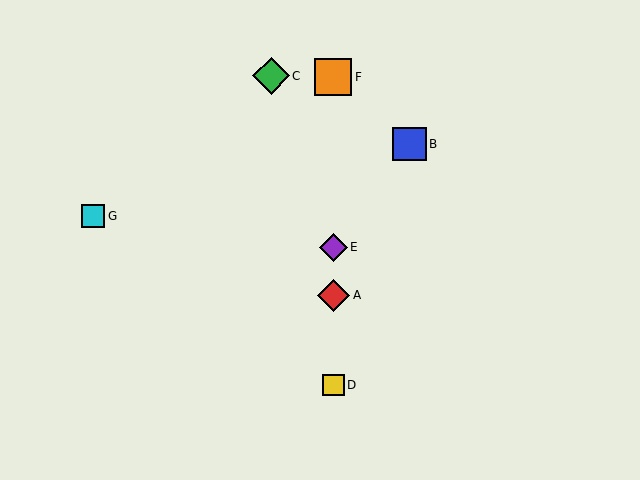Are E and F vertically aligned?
Yes, both are at x≈333.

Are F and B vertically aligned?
No, F is at x≈333 and B is at x≈409.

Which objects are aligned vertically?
Objects A, D, E, F are aligned vertically.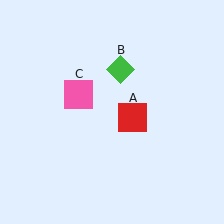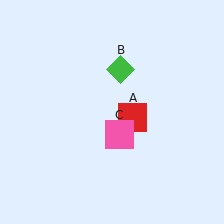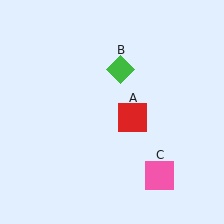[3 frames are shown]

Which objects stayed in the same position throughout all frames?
Red square (object A) and green diamond (object B) remained stationary.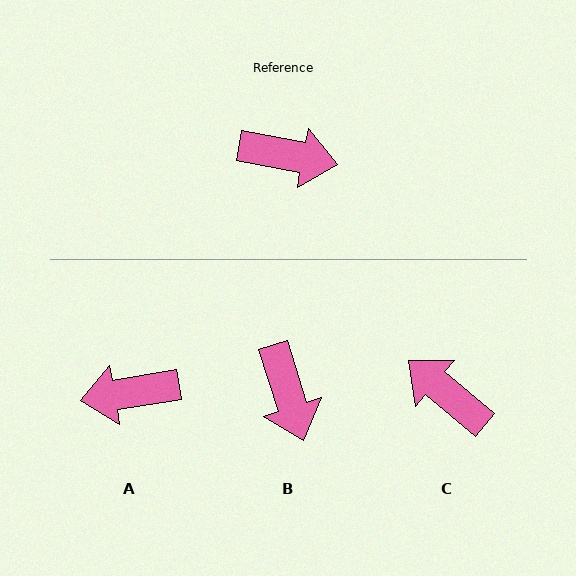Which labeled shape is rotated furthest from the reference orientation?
A, about 160 degrees away.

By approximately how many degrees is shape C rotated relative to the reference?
Approximately 151 degrees counter-clockwise.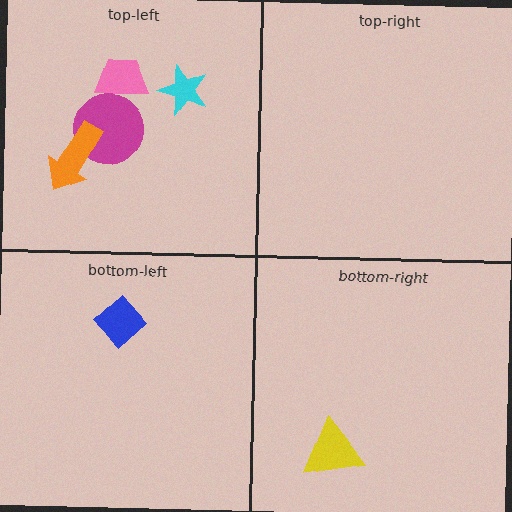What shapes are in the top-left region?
The pink trapezoid, the cyan star, the magenta circle, the orange arrow.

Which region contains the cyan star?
The top-left region.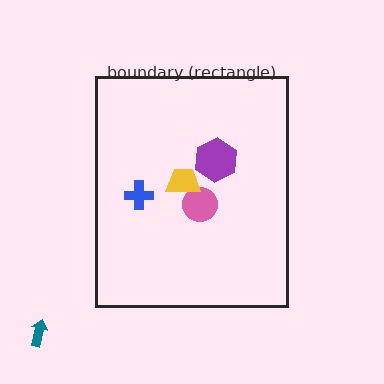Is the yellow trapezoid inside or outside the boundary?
Inside.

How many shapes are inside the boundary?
4 inside, 1 outside.